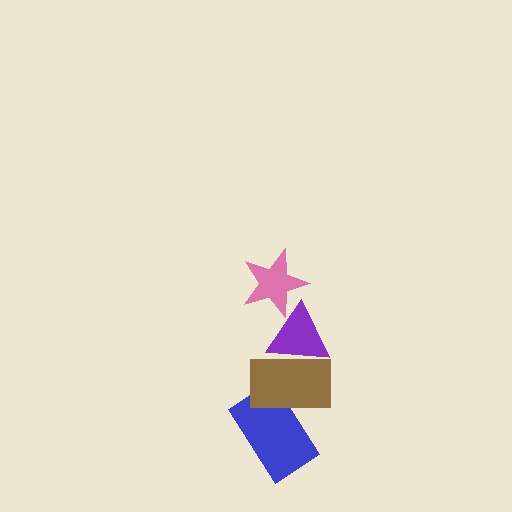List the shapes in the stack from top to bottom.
From top to bottom: the pink star, the purple triangle, the brown rectangle, the blue rectangle.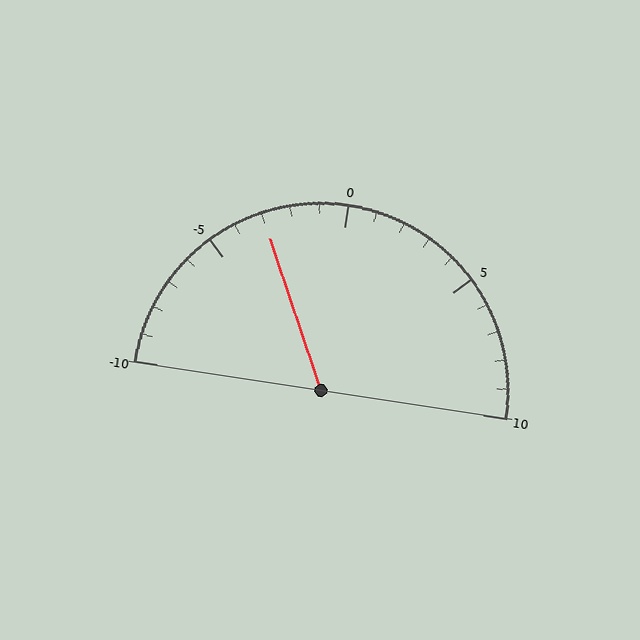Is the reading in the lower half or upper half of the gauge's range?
The reading is in the lower half of the range (-10 to 10).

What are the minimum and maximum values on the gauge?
The gauge ranges from -10 to 10.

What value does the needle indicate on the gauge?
The needle indicates approximately -3.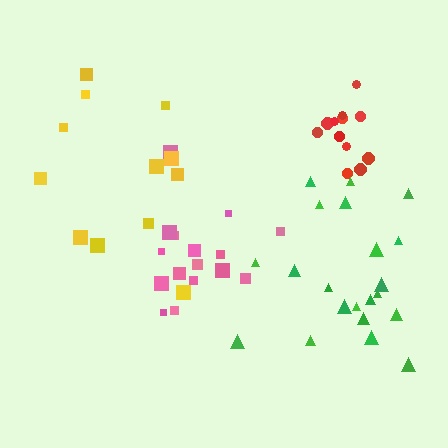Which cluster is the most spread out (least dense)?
Yellow.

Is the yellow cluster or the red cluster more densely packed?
Red.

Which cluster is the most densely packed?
Red.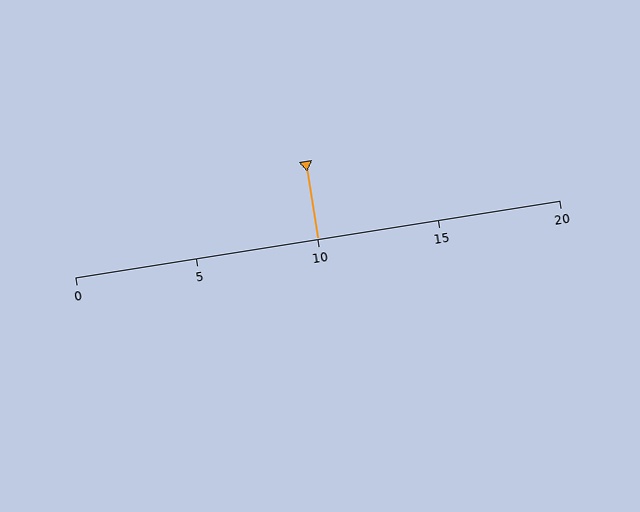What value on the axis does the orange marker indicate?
The marker indicates approximately 10.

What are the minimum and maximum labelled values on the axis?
The axis runs from 0 to 20.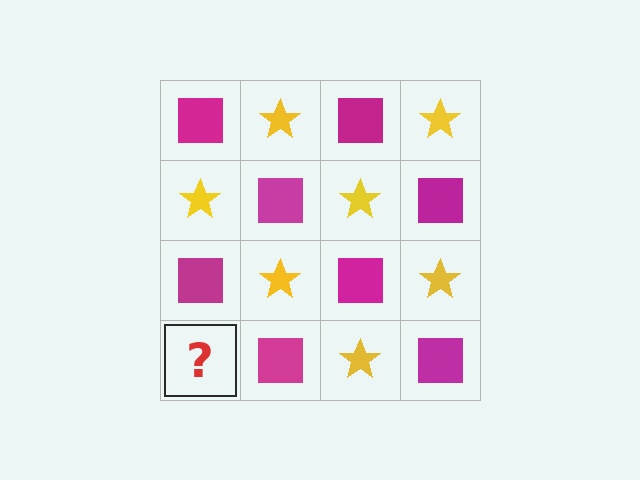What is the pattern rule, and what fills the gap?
The rule is that it alternates magenta square and yellow star in a checkerboard pattern. The gap should be filled with a yellow star.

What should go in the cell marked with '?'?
The missing cell should contain a yellow star.